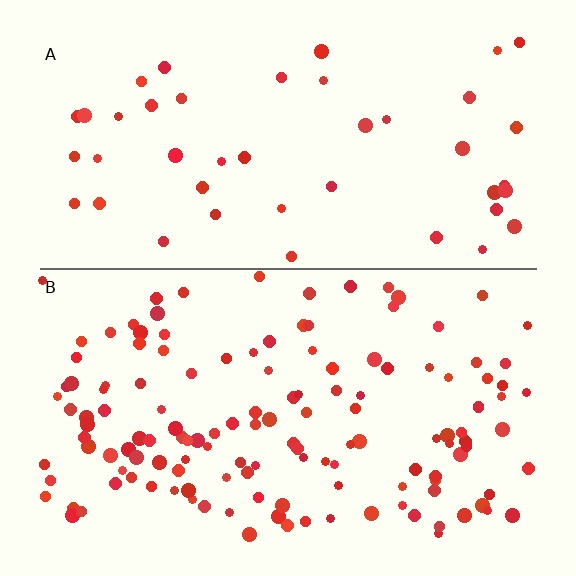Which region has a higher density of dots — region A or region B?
B (the bottom).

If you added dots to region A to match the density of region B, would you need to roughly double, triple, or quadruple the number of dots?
Approximately triple.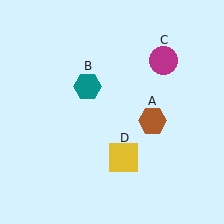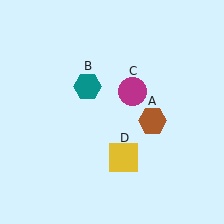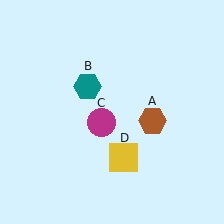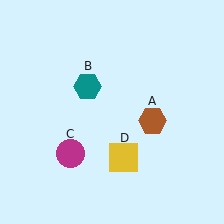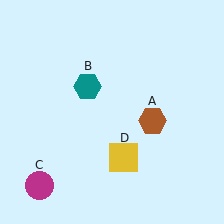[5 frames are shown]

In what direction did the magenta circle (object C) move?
The magenta circle (object C) moved down and to the left.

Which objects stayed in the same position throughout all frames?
Brown hexagon (object A) and teal hexagon (object B) and yellow square (object D) remained stationary.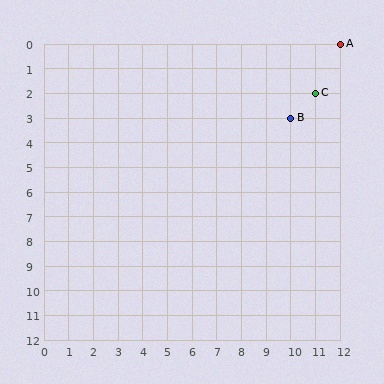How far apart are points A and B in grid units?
Points A and B are 2 columns and 3 rows apart (about 3.6 grid units diagonally).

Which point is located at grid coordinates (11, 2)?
Point C is at (11, 2).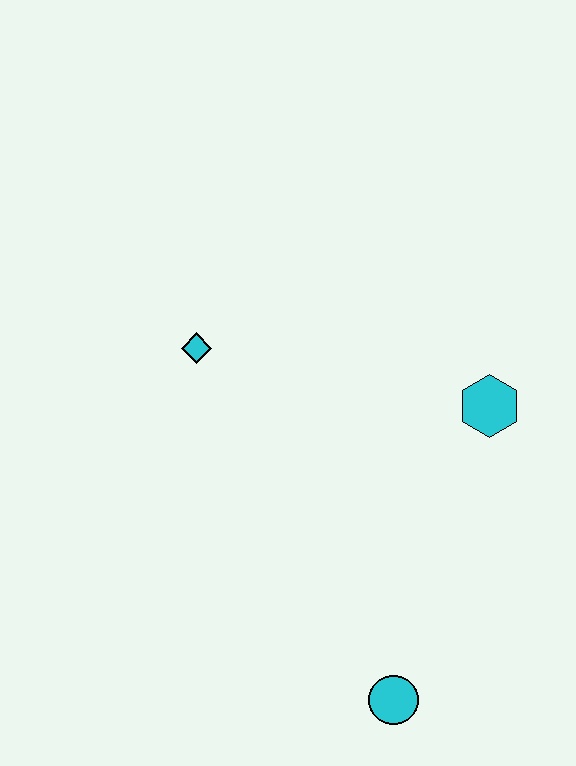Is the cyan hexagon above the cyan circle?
Yes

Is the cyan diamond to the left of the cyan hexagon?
Yes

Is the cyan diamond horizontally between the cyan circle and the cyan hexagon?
No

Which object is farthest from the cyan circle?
The cyan diamond is farthest from the cyan circle.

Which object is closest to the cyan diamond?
The cyan hexagon is closest to the cyan diamond.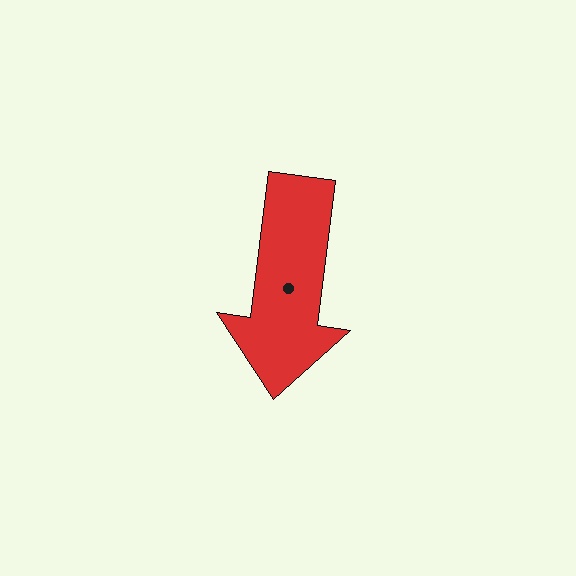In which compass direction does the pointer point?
South.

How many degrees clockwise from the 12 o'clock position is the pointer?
Approximately 187 degrees.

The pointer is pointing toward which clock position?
Roughly 6 o'clock.